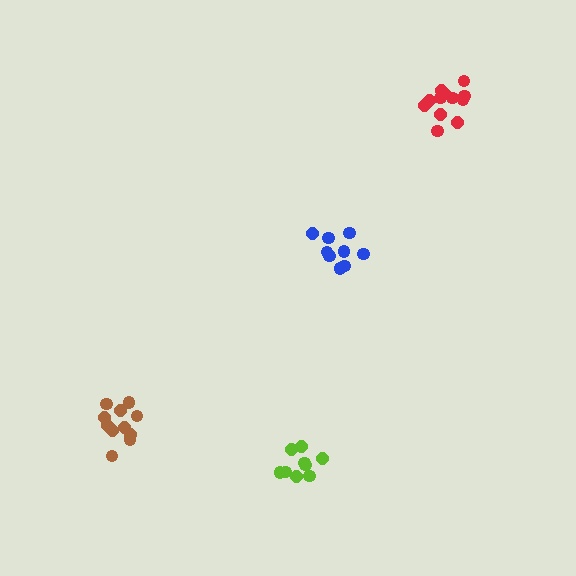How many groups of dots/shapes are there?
There are 4 groups.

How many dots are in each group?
Group 1: 9 dots, Group 2: 11 dots, Group 3: 12 dots, Group 4: 9 dots (41 total).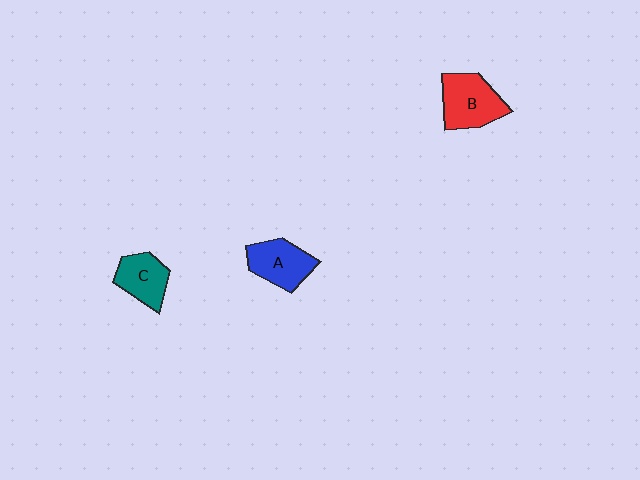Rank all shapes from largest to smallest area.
From largest to smallest: B (red), A (blue), C (teal).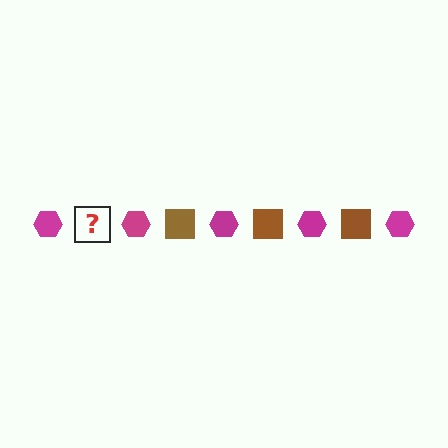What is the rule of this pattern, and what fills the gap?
The rule is that the pattern alternates between magenta hexagon and brown square. The gap should be filled with a brown square.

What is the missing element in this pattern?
The missing element is a brown square.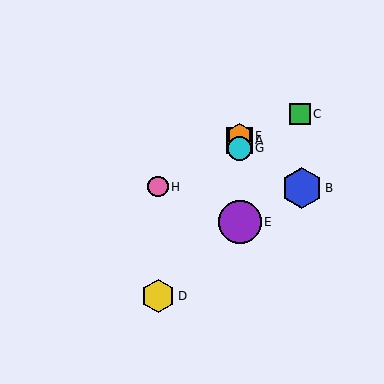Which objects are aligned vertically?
Objects A, E, F, G are aligned vertically.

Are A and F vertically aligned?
Yes, both are at x≈240.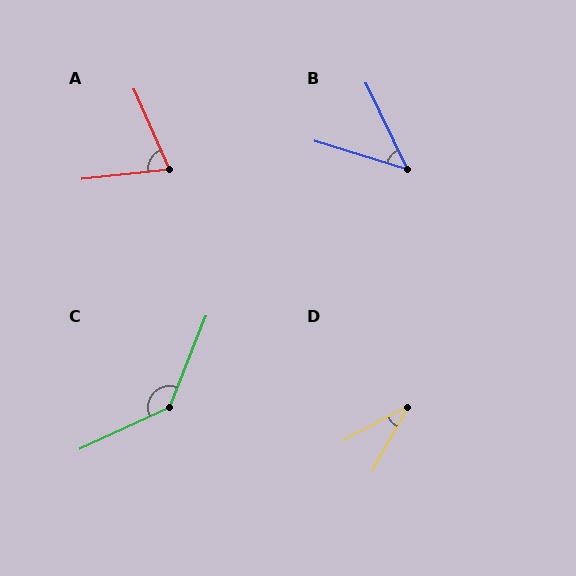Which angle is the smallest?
D, at approximately 33 degrees.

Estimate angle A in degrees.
Approximately 72 degrees.